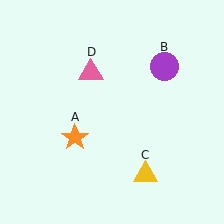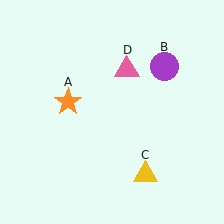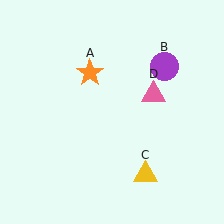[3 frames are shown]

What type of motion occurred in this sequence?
The orange star (object A), pink triangle (object D) rotated clockwise around the center of the scene.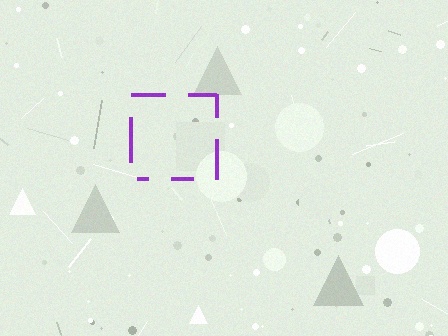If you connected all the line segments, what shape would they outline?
They would outline a square.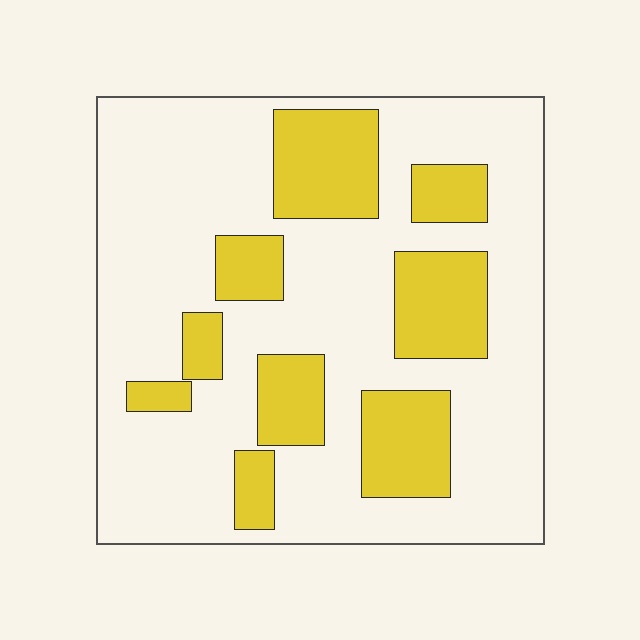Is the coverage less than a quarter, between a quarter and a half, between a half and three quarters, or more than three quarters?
Between a quarter and a half.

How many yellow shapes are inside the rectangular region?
9.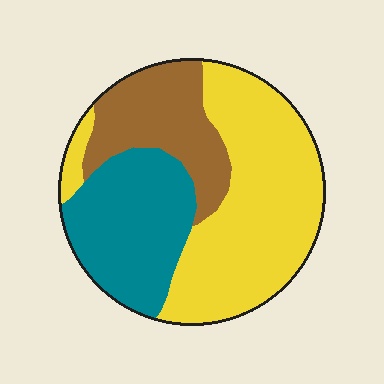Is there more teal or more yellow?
Yellow.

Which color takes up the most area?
Yellow, at roughly 50%.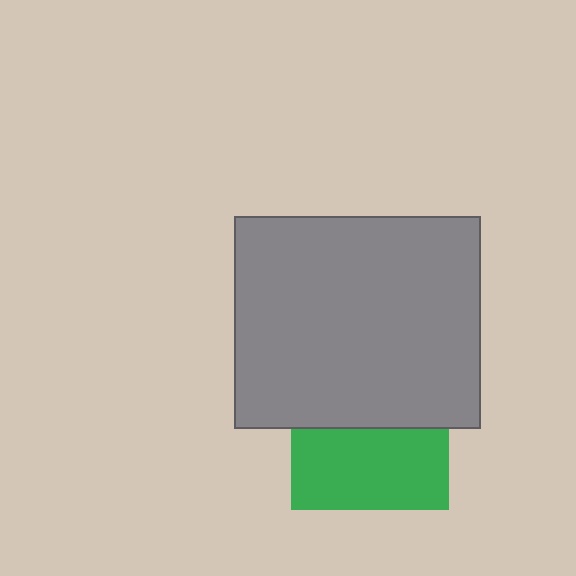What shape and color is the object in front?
The object in front is a gray rectangle.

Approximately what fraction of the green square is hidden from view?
Roughly 49% of the green square is hidden behind the gray rectangle.